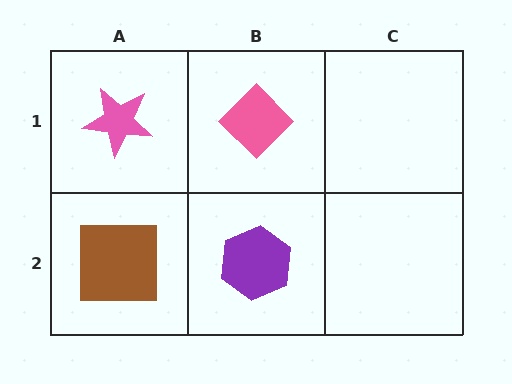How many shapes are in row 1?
2 shapes.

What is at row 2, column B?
A purple hexagon.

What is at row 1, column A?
A pink star.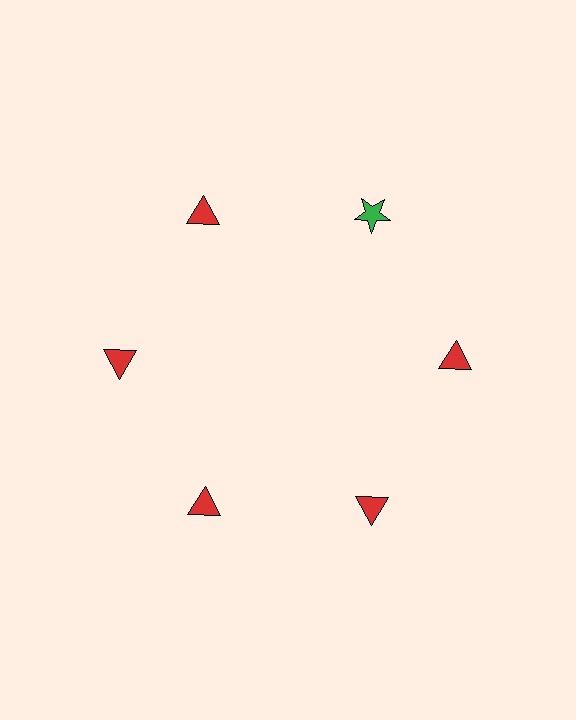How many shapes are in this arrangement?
There are 6 shapes arranged in a ring pattern.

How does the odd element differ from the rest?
It differs in both color (green instead of red) and shape (star instead of triangle).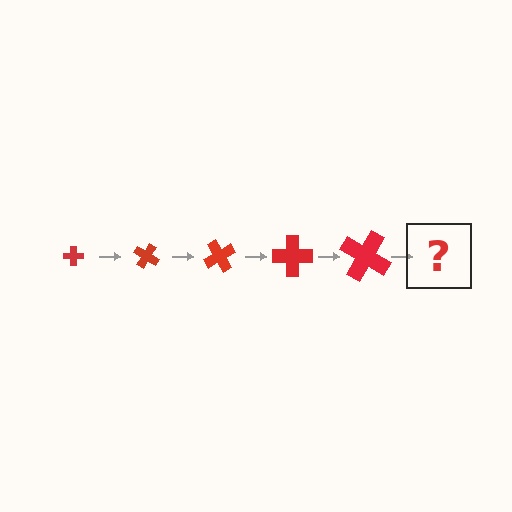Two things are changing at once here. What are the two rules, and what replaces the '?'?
The two rules are that the cross grows larger each step and it rotates 30 degrees each step. The '?' should be a cross, larger than the previous one and rotated 150 degrees from the start.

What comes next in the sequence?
The next element should be a cross, larger than the previous one and rotated 150 degrees from the start.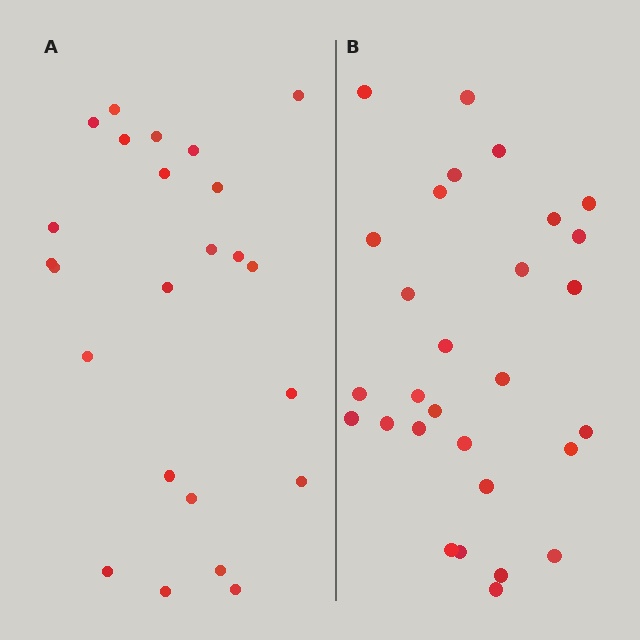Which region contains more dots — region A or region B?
Region B (the right region) has more dots.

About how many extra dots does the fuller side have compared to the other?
Region B has about 5 more dots than region A.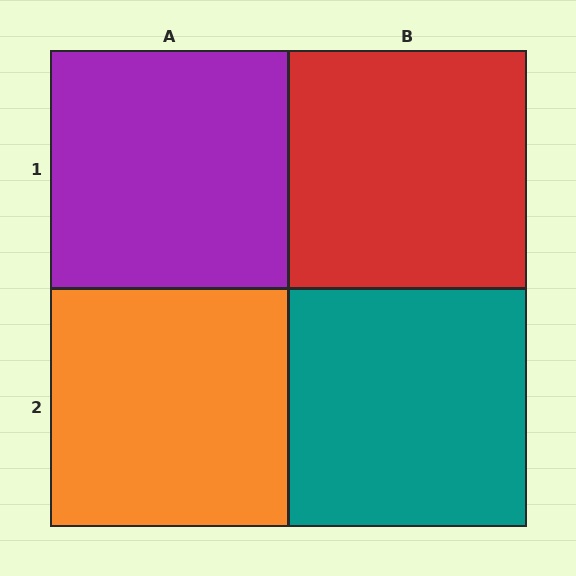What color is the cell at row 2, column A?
Orange.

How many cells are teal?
1 cell is teal.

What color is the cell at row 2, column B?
Teal.